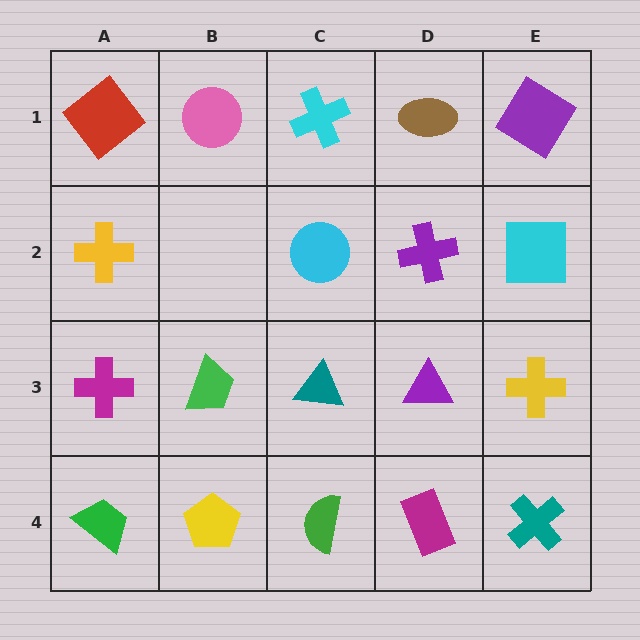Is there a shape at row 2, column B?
No, that cell is empty.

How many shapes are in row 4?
5 shapes.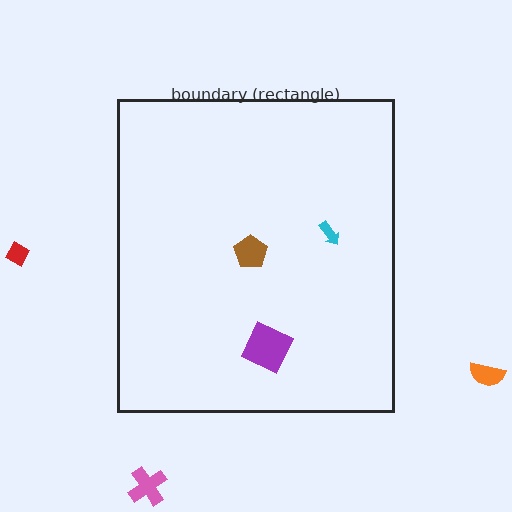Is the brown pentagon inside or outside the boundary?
Inside.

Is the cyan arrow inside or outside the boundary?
Inside.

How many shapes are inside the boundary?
3 inside, 3 outside.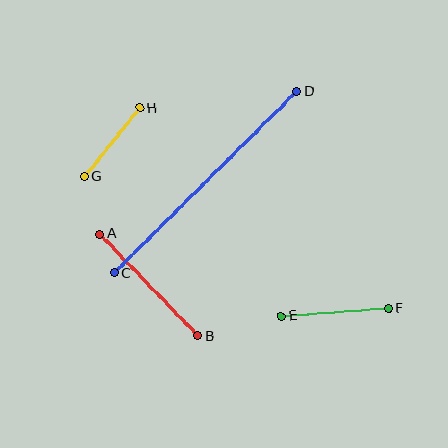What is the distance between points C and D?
The distance is approximately 258 pixels.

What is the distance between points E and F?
The distance is approximately 108 pixels.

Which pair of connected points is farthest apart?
Points C and D are farthest apart.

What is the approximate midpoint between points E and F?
The midpoint is at approximately (335, 312) pixels.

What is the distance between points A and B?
The distance is approximately 142 pixels.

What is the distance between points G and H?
The distance is approximately 88 pixels.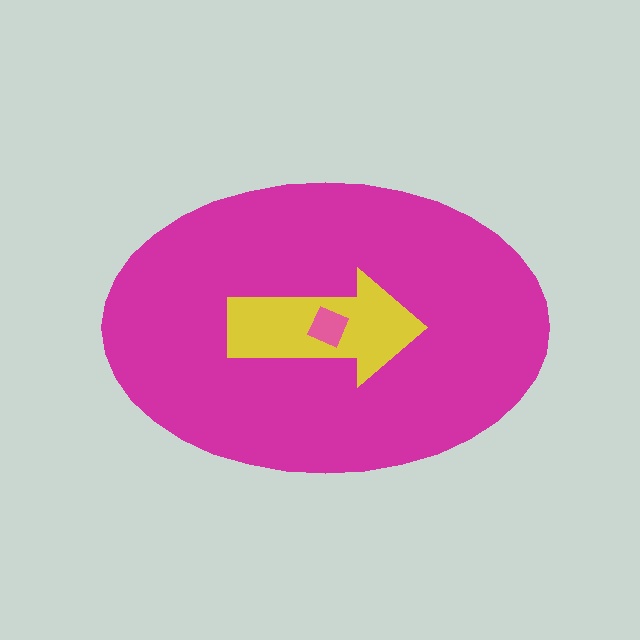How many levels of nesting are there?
3.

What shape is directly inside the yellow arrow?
The pink diamond.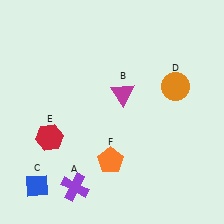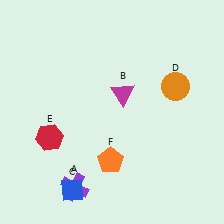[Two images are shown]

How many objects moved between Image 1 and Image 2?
1 object moved between the two images.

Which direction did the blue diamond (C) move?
The blue diamond (C) moved right.